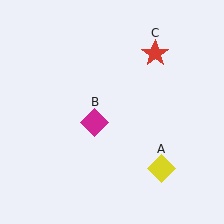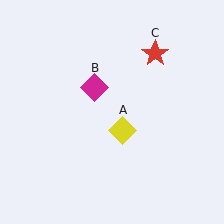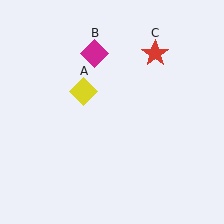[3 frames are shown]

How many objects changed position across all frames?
2 objects changed position: yellow diamond (object A), magenta diamond (object B).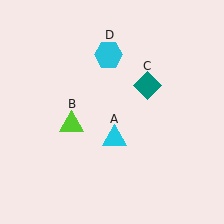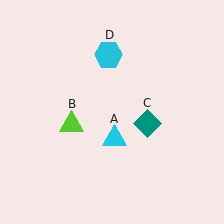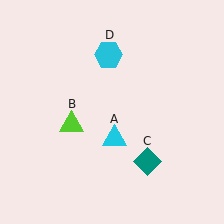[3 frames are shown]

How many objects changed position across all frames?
1 object changed position: teal diamond (object C).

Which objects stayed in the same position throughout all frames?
Cyan triangle (object A) and lime triangle (object B) and cyan hexagon (object D) remained stationary.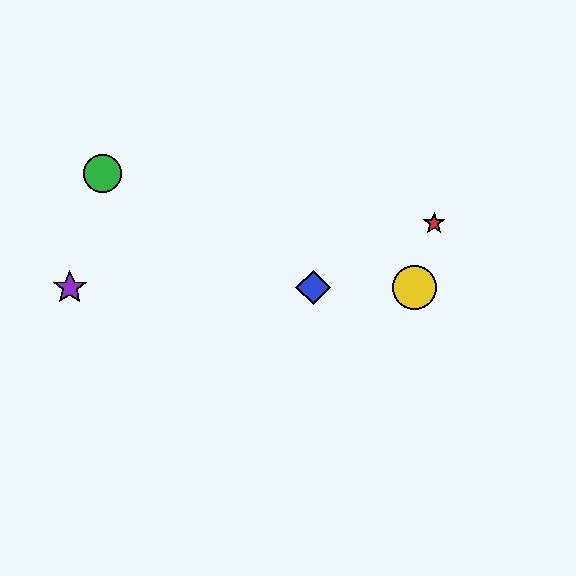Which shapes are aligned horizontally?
The blue diamond, the yellow circle, the purple star are aligned horizontally.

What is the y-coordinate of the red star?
The red star is at y≈223.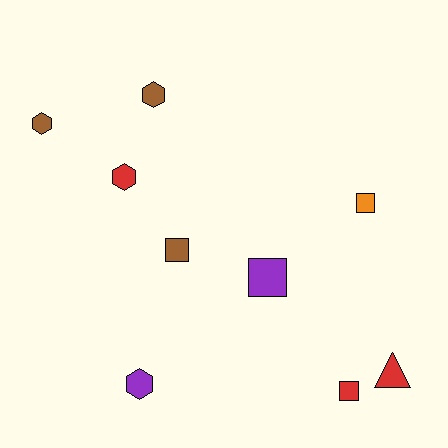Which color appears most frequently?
Red, with 3 objects.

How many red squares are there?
There is 1 red square.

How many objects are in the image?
There are 9 objects.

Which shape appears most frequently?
Hexagon, with 4 objects.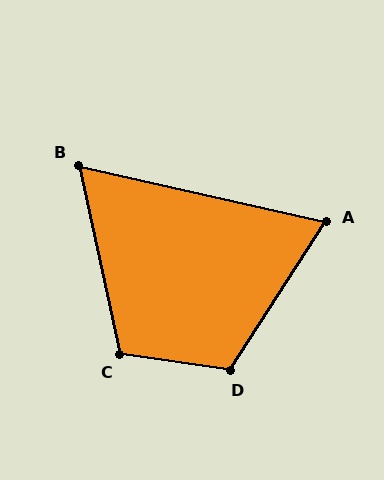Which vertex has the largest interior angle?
D, at approximately 115 degrees.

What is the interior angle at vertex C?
Approximately 110 degrees (obtuse).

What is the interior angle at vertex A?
Approximately 70 degrees (acute).